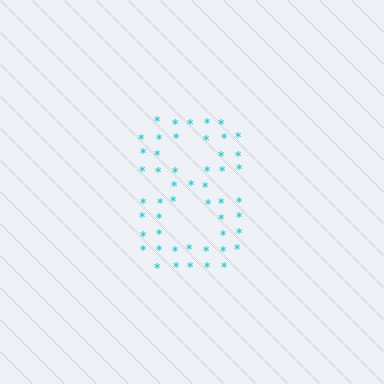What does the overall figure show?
The overall figure shows the digit 8.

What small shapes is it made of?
It is made of small asterisks.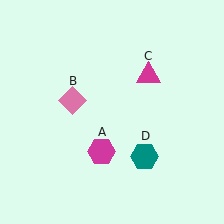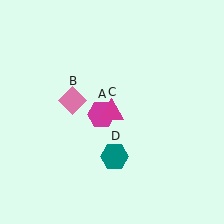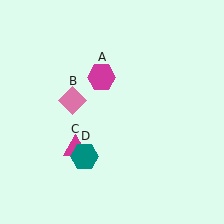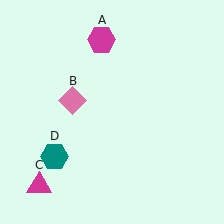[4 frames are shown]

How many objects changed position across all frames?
3 objects changed position: magenta hexagon (object A), magenta triangle (object C), teal hexagon (object D).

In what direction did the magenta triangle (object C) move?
The magenta triangle (object C) moved down and to the left.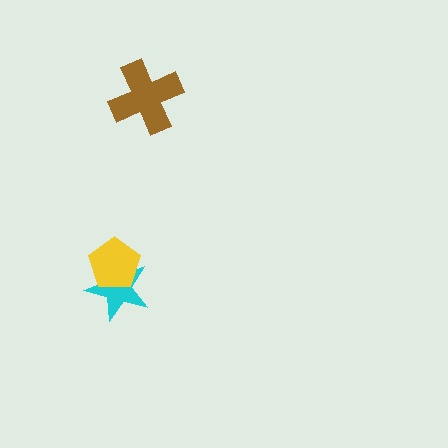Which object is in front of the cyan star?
The yellow pentagon is in front of the cyan star.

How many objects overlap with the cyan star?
1 object overlaps with the cyan star.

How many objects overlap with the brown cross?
0 objects overlap with the brown cross.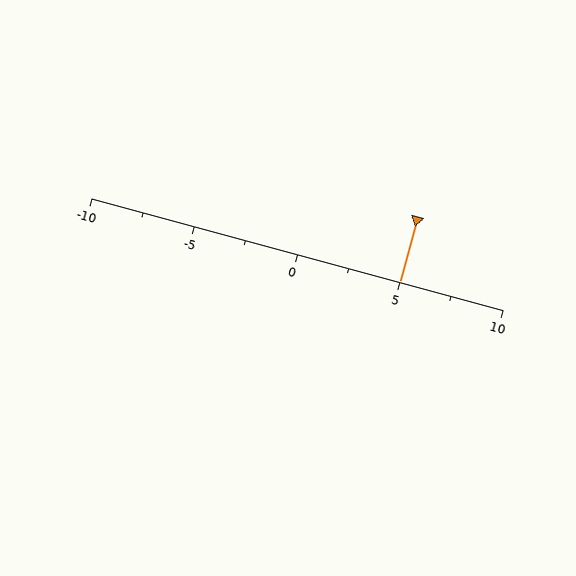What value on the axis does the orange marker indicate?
The marker indicates approximately 5.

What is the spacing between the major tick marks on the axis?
The major ticks are spaced 5 apart.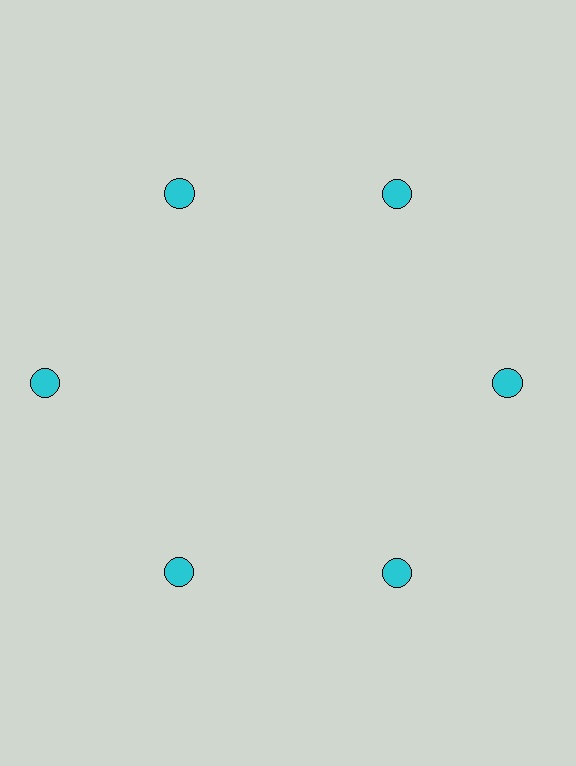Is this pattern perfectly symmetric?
No. The 6 cyan circles are arranged in a ring, but one element near the 9 o'clock position is pushed outward from the center, breaking the 6-fold rotational symmetry.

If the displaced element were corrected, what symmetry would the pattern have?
It would have 6-fold rotational symmetry — the pattern would map onto itself every 60 degrees.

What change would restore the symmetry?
The symmetry would be restored by moving it inward, back onto the ring so that all 6 circles sit at equal angles and equal distance from the center.